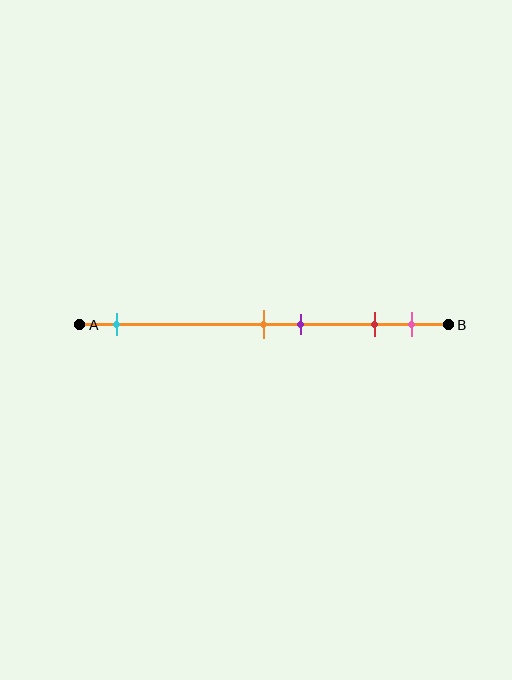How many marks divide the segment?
There are 5 marks dividing the segment.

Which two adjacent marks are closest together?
The orange and purple marks are the closest adjacent pair.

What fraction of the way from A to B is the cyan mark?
The cyan mark is approximately 10% (0.1) of the way from A to B.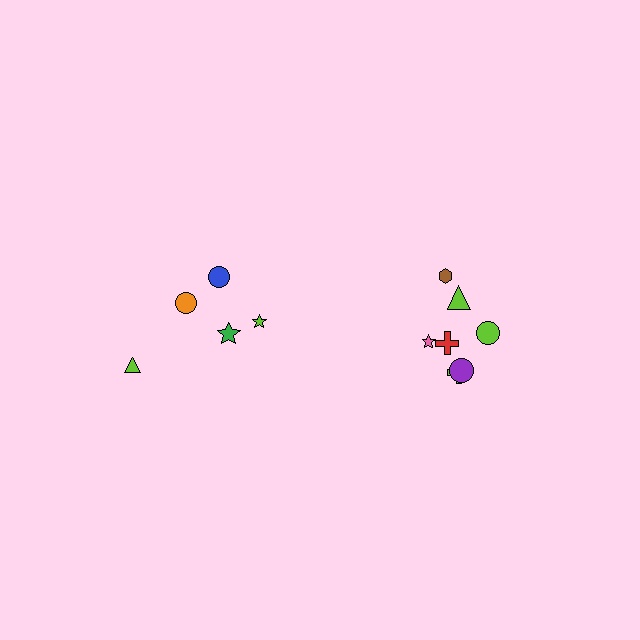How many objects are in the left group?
There are 5 objects.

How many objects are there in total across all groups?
There are 12 objects.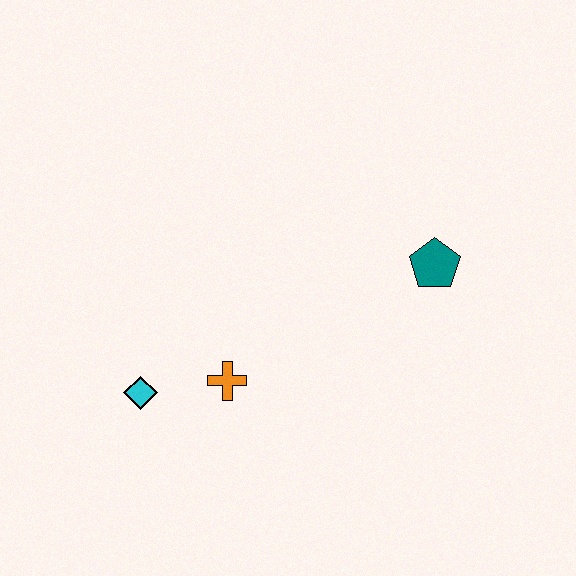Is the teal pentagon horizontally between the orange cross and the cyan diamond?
No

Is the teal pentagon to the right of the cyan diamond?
Yes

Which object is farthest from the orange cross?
The teal pentagon is farthest from the orange cross.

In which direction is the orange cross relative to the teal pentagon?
The orange cross is to the left of the teal pentagon.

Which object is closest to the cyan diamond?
The orange cross is closest to the cyan diamond.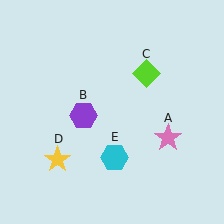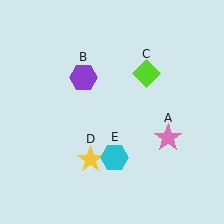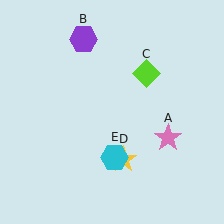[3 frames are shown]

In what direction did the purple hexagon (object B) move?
The purple hexagon (object B) moved up.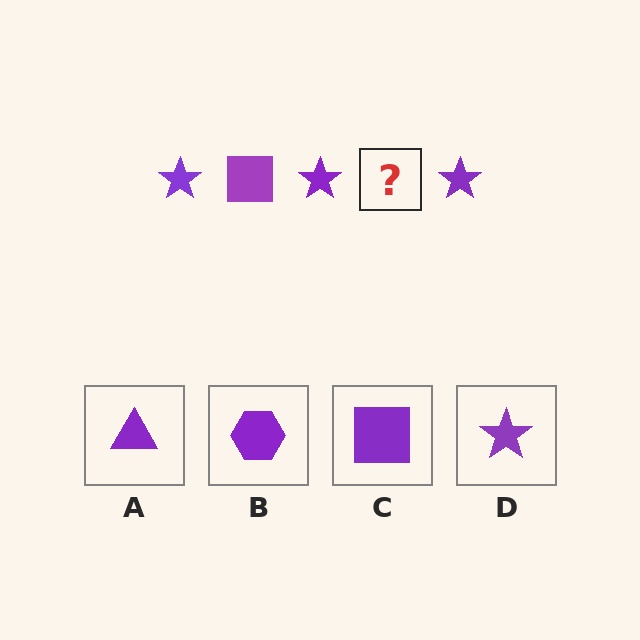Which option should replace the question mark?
Option C.